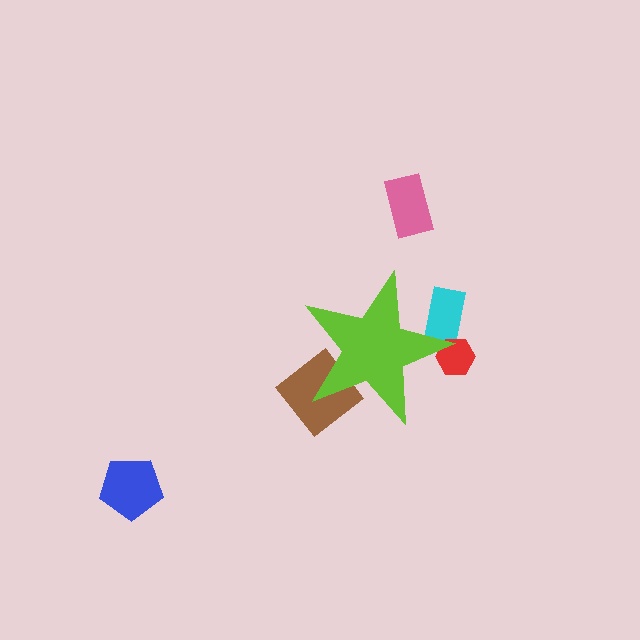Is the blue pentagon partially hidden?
No, the blue pentagon is fully visible.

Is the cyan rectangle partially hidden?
Yes, the cyan rectangle is partially hidden behind the lime star.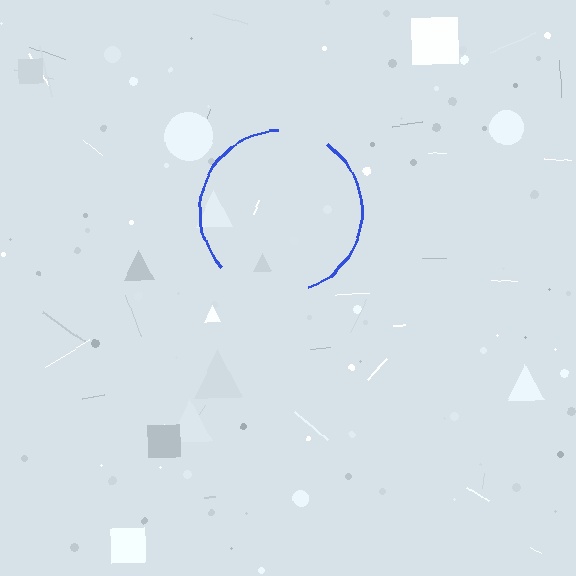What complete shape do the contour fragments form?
The contour fragments form a circle.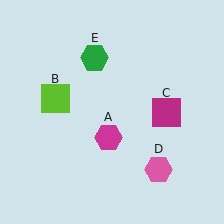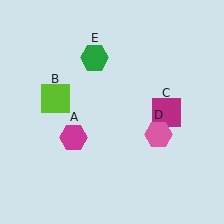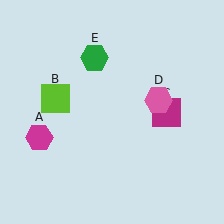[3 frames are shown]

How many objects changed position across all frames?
2 objects changed position: magenta hexagon (object A), pink hexagon (object D).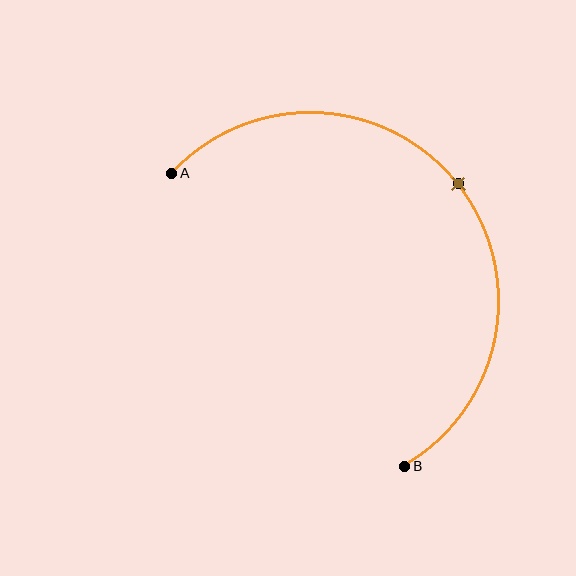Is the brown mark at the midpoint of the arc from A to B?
Yes. The brown mark lies on the arc at equal arc-length from both A and B — it is the arc midpoint.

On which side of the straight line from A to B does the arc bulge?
The arc bulges above and to the right of the straight line connecting A and B.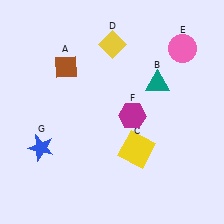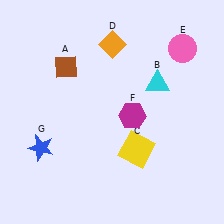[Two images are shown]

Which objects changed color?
B changed from teal to cyan. D changed from yellow to orange.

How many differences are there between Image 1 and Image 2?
There are 2 differences between the two images.